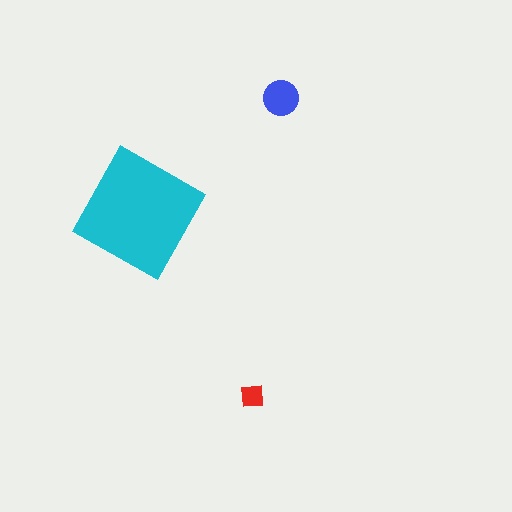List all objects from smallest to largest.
The red square, the blue circle, the cyan square.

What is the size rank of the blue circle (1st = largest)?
2nd.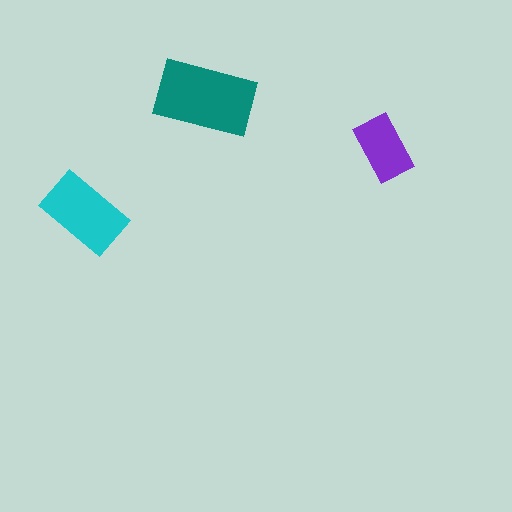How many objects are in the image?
There are 3 objects in the image.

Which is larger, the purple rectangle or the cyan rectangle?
The cyan one.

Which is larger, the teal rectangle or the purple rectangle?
The teal one.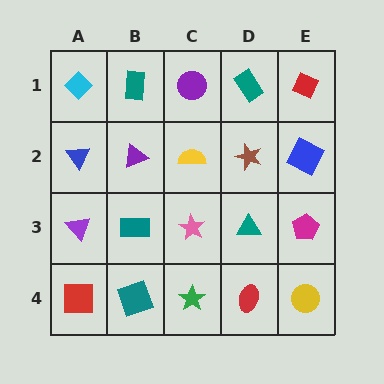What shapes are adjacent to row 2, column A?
A cyan diamond (row 1, column A), a purple triangle (row 3, column A), a purple triangle (row 2, column B).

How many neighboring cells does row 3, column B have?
4.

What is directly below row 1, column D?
A brown star.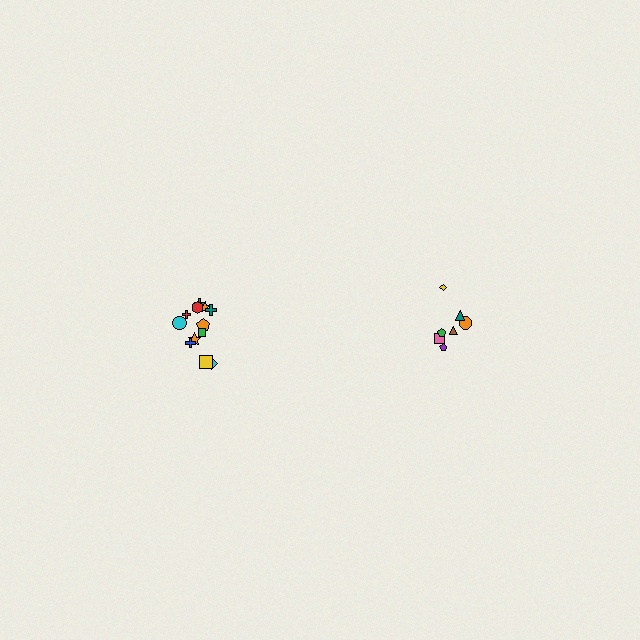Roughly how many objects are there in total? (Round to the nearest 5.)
Roughly 20 objects in total.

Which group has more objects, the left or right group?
The left group.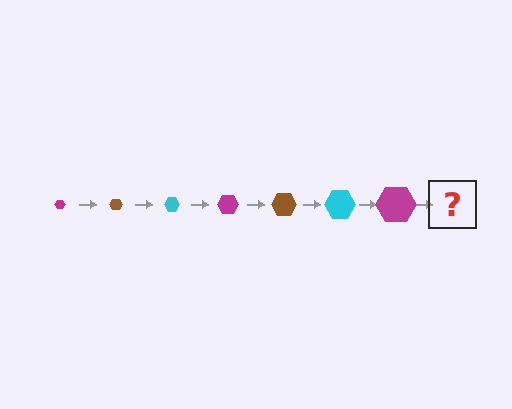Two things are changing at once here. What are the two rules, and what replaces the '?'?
The two rules are that the hexagon grows larger each step and the color cycles through magenta, brown, and cyan. The '?' should be a brown hexagon, larger than the previous one.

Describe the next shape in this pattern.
It should be a brown hexagon, larger than the previous one.